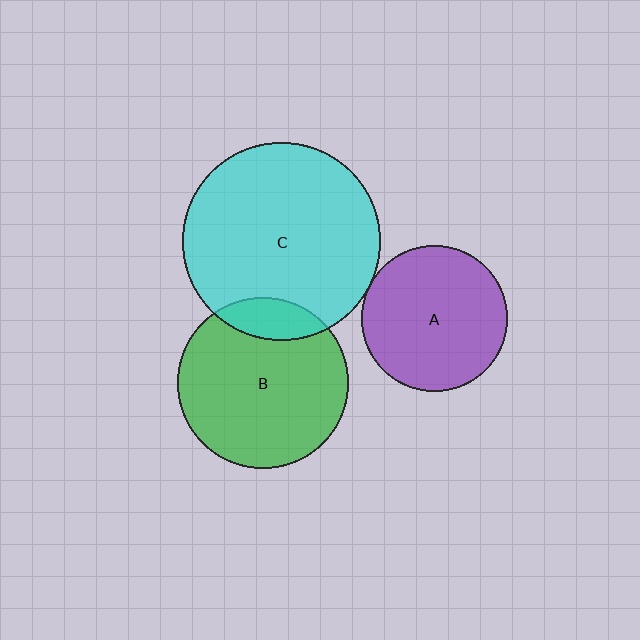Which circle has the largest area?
Circle C (cyan).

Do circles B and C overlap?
Yes.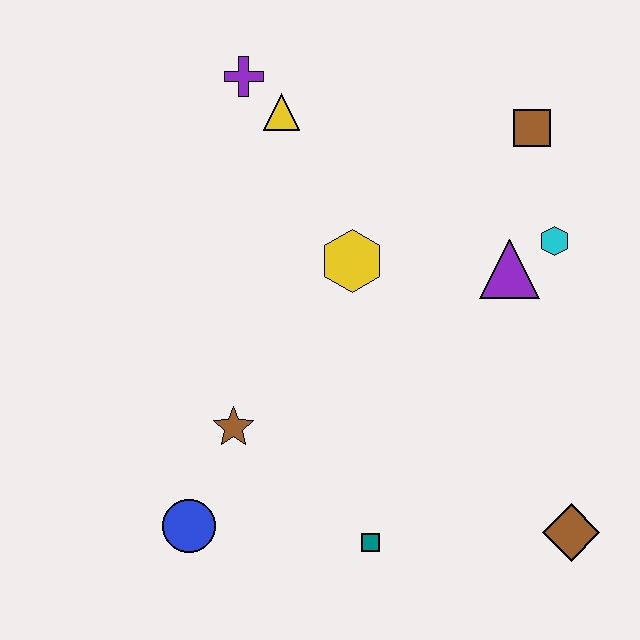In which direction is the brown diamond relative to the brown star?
The brown diamond is to the right of the brown star.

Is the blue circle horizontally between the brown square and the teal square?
No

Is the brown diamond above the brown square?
No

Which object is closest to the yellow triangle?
The purple cross is closest to the yellow triangle.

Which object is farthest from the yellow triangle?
The brown diamond is farthest from the yellow triangle.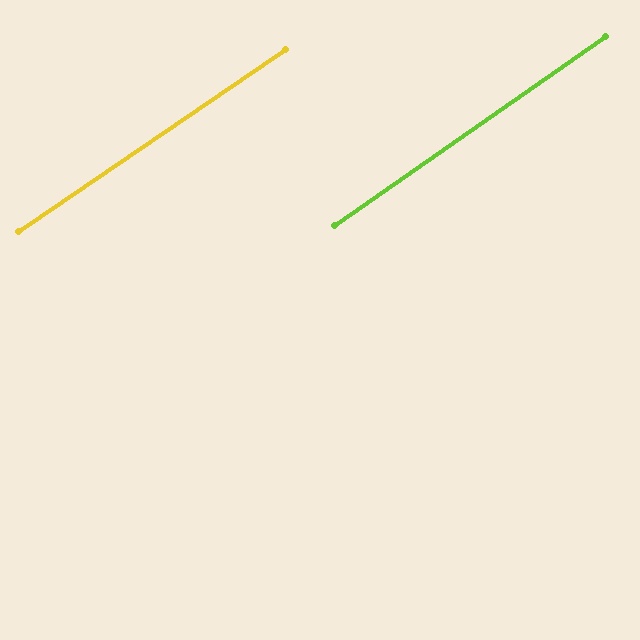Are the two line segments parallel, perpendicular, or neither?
Parallel — their directions differ by only 0.6°.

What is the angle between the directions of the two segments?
Approximately 1 degree.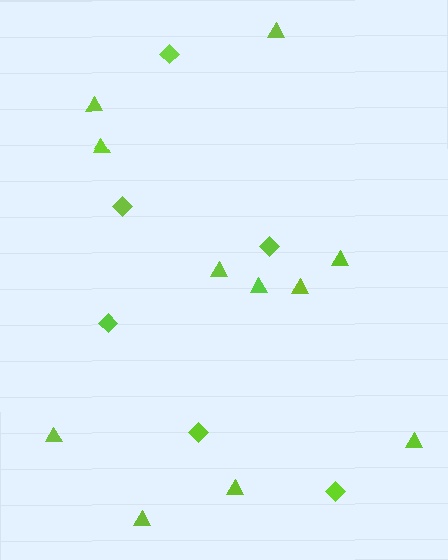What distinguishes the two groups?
There are 2 groups: one group of triangles (11) and one group of diamonds (6).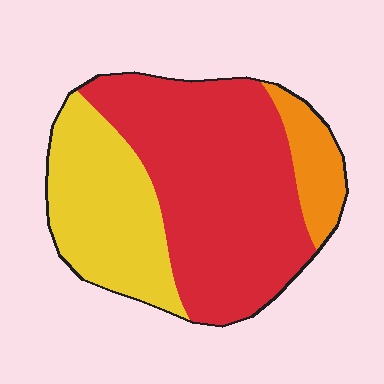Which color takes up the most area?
Red, at roughly 60%.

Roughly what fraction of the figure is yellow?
Yellow takes up between a quarter and a half of the figure.